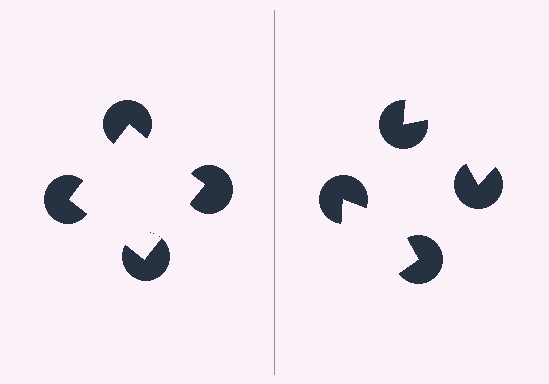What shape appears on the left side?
An illusory square.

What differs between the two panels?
The pac-man discs are positioned identically on both sides; only the wedge orientations differ. On the left they align to a square; on the right they are misaligned.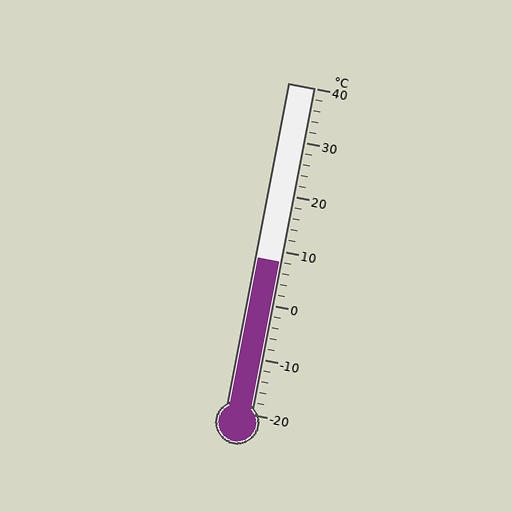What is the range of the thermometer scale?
The thermometer scale ranges from -20°C to 40°C.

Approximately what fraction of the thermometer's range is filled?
The thermometer is filled to approximately 45% of its range.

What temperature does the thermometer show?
The thermometer shows approximately 8°C.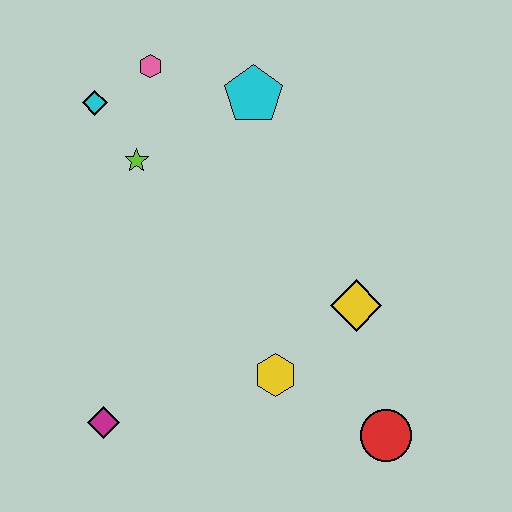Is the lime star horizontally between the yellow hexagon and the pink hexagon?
No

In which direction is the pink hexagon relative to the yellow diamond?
The pink hexagon is above the yellow diamond.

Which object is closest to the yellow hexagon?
The yellow diamond is closest to the yellow hexagon.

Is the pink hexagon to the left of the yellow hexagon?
Yes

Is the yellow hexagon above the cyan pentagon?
No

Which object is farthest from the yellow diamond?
The cyan diamond is farthest from the yellow diamond.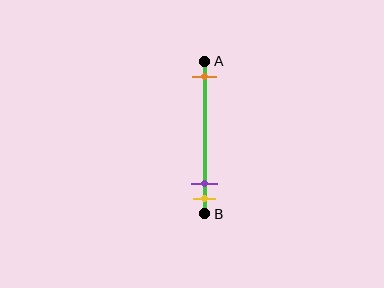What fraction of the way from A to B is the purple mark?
The purple mark is approximately 80% (0.8) of the way from A to B.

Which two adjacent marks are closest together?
The purple and yellow marks are the closest adjacent pair.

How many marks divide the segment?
There are 3 marks dividing the segment.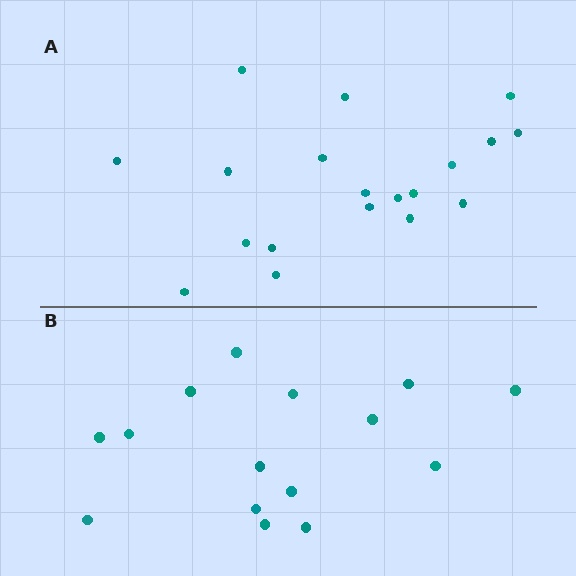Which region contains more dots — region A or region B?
Region A (the top region) has more dots.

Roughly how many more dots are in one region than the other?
Region A has about 4 more dots than region B.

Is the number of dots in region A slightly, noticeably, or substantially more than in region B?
Region A has noticeably more, but not dramatically so. The ratio is roughly 1.3 to 1.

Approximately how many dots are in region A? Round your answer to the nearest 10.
About 20 dots. (The exact count is 19, which rounds to 20.)